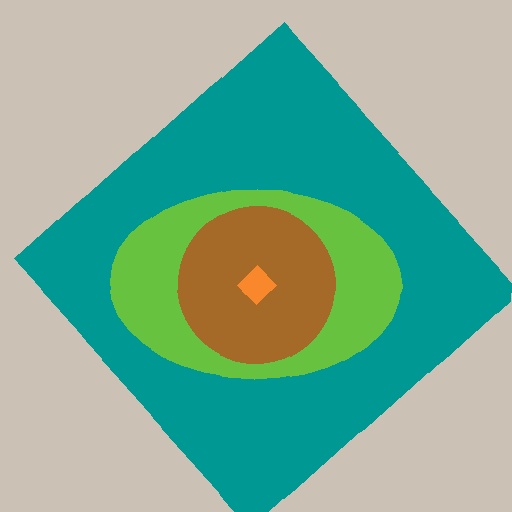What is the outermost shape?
The teal diamond.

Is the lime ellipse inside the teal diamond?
Yes.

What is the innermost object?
The orange diamond.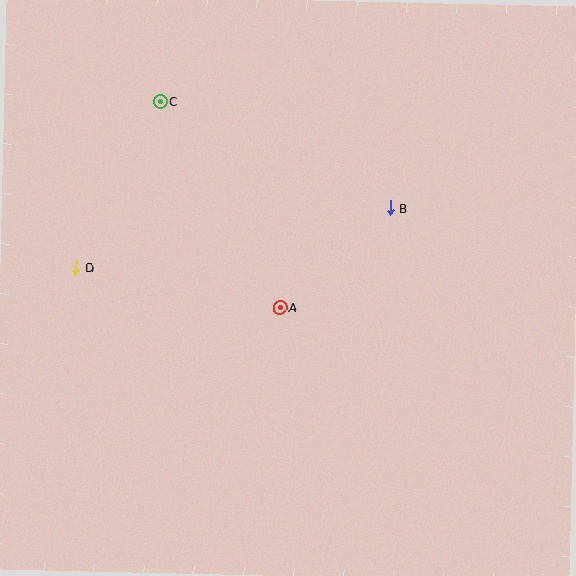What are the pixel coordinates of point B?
Point B is at (390, 208).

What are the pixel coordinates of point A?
Point A is at (280, 308).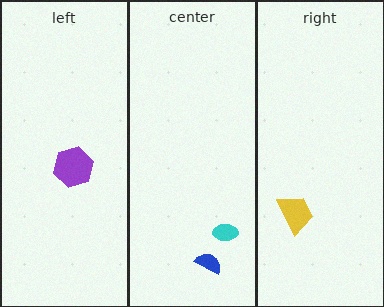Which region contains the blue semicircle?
The center region.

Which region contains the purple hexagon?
The left region.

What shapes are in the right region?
The yellow trapezoid.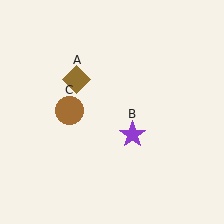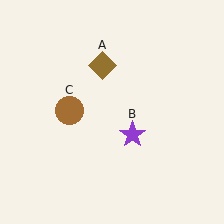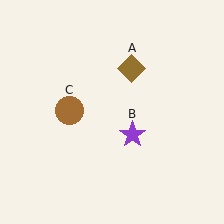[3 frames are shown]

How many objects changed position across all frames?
1 object changed position: brown diamond (object A).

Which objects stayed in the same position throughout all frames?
Purple star (object B) and brown circle (object C) remained stationary.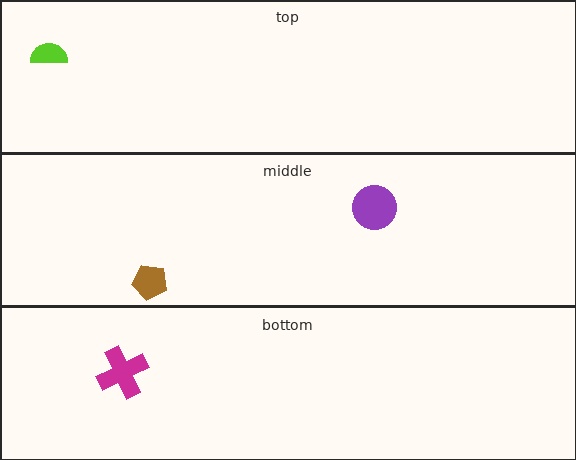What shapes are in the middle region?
The brown pentagon, the purple circle.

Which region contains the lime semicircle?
The top region.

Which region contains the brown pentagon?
The middle region.